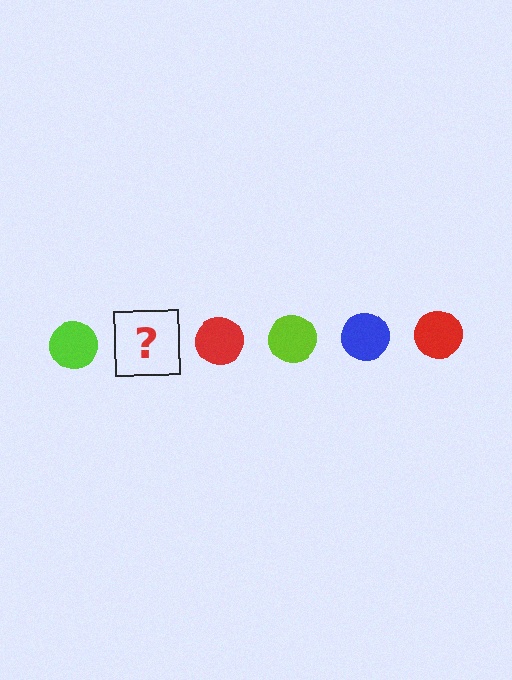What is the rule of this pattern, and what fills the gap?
The rule is that the pattern cycles through lime, blue, red circles. The gap should be filled with a blue circle.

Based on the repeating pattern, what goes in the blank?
The blank should be a blue circle.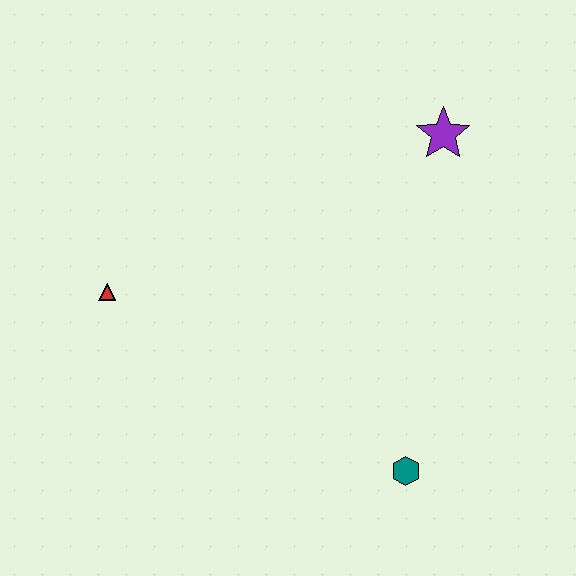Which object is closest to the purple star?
The teal hexagon is closest to the purple star.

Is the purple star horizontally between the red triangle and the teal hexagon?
No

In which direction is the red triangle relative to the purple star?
The red triangle is to the left of the purple star.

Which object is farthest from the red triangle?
The purple star is farthest from the red triangle.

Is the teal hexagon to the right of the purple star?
No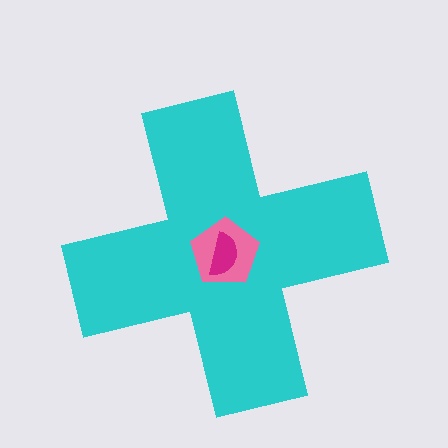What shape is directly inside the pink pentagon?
The magenta semicircle.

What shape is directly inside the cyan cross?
The pink pentagon.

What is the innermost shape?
The magenta semicircle.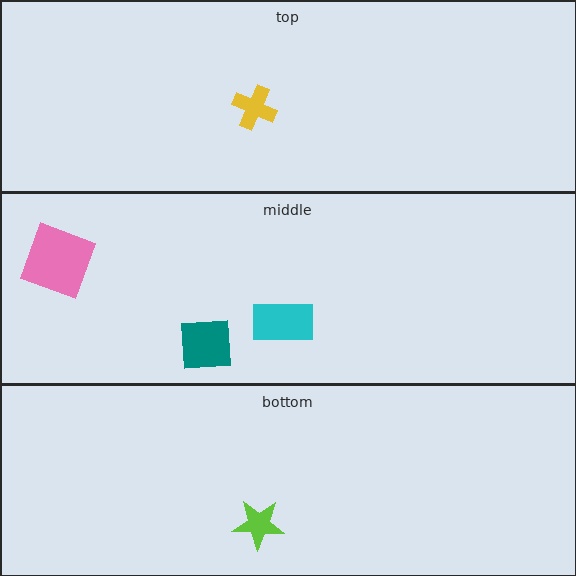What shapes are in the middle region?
The cyan rectangle, the pink square, the teal square.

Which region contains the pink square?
The middle region.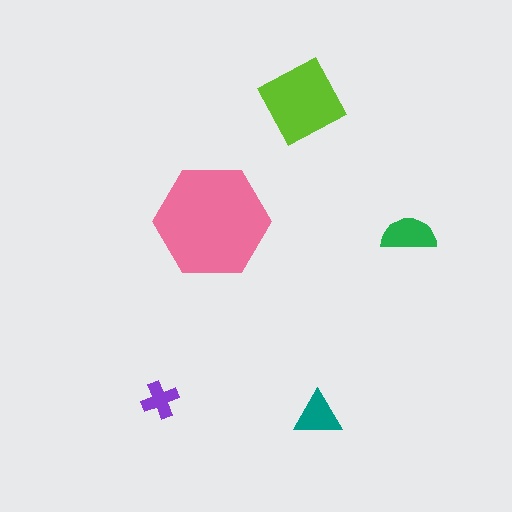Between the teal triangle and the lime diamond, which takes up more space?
The lime diamond.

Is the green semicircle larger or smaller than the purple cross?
Larger.